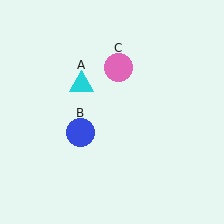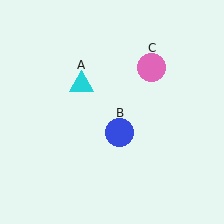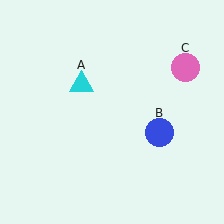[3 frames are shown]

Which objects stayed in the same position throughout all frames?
Cyan triangle (object A) remained stationary.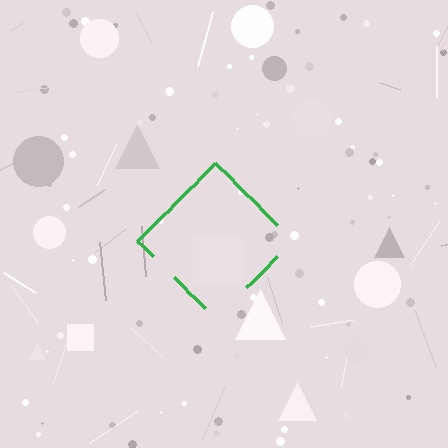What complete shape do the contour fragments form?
The contour fragments form a diamond.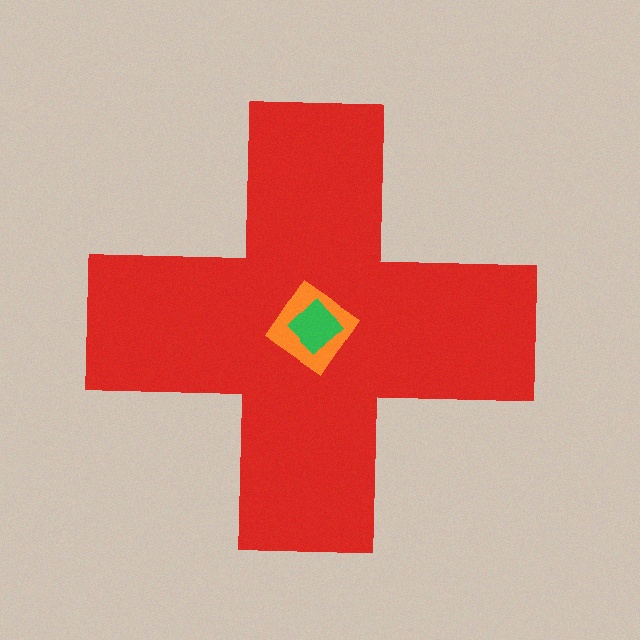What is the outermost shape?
The red cross.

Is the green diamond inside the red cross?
Yes.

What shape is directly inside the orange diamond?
The green diamond.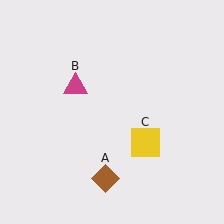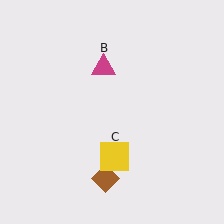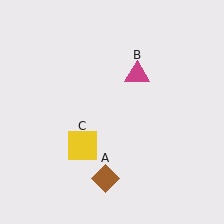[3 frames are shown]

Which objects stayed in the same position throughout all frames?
Brown diamond (object A) remained stationary.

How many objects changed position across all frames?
2 objects changed position: magenta triangle (object B), yellow square (object C).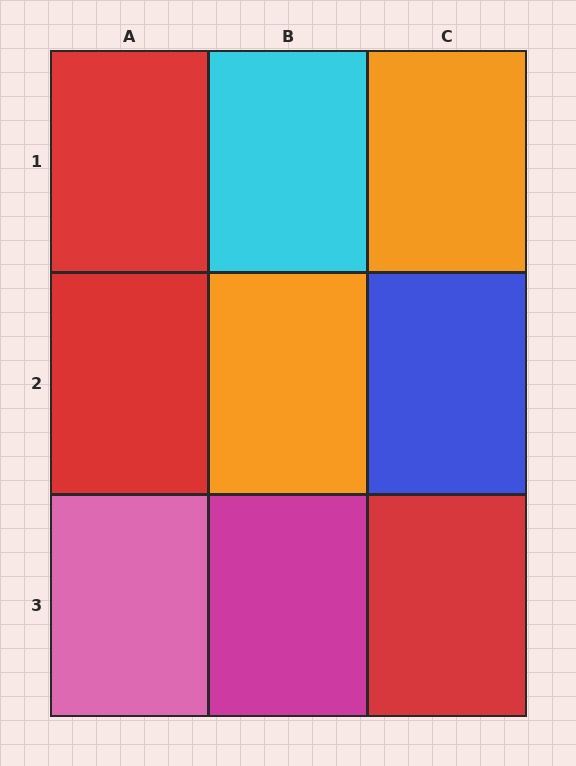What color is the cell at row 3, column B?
Magenta.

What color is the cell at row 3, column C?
Red.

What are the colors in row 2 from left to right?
Red, orange, blue.